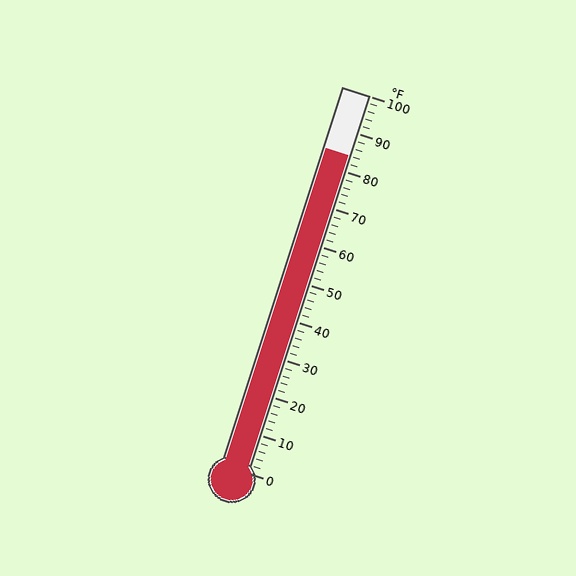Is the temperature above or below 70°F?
The temperature is above 70°F.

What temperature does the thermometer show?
The thermometer shows approximately 84°F.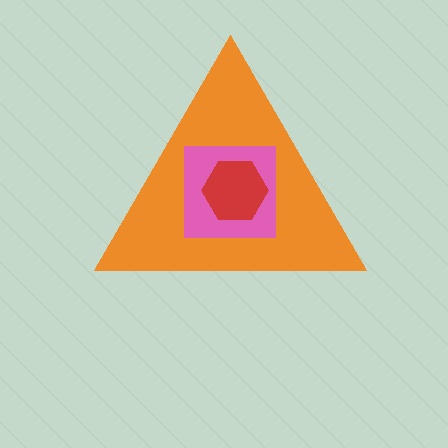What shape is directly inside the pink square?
The red hexagon.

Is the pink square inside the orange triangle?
Yes.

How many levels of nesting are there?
3.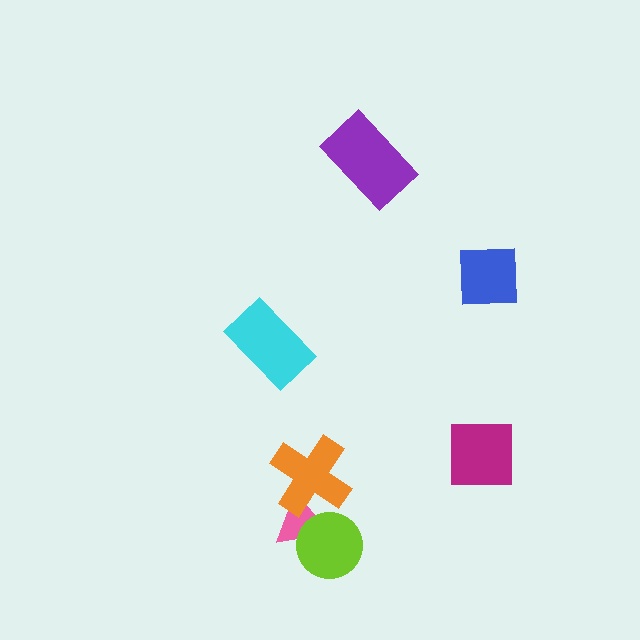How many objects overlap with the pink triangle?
2 objects overlap with the pink triangle.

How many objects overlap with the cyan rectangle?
0 objects overlap with the cyan rectangle.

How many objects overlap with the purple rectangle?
0 objects overlap with the purple rectangle.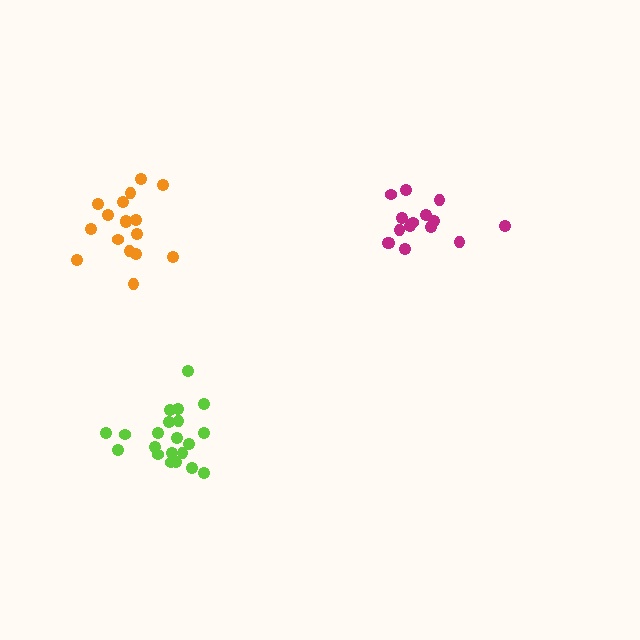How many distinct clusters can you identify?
There are 3 distinct clusters.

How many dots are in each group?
Group 1: 21 dots, Group 2: 15 dots, Group 3: 17 dots (53 total).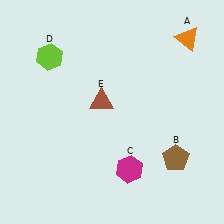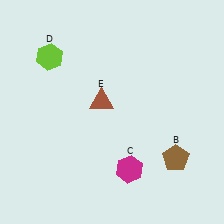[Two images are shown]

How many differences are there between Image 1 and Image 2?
There is 1 difference between the two images.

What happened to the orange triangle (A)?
The orange triangle (A) was removed in Image 2. It was in the top-right area of Image 1.